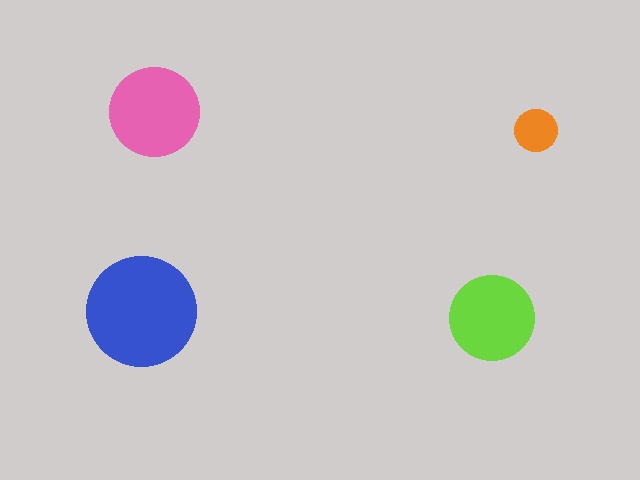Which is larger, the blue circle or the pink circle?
The blue one.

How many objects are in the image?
There are 4 objects in the image.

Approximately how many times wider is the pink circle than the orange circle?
About 2 times wider.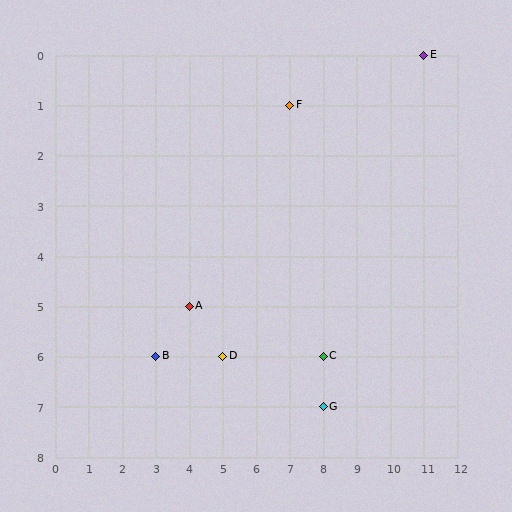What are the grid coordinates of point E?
Point E is at grid coordinates (11, 0).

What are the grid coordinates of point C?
Point C is at grid coordinates (8, 6).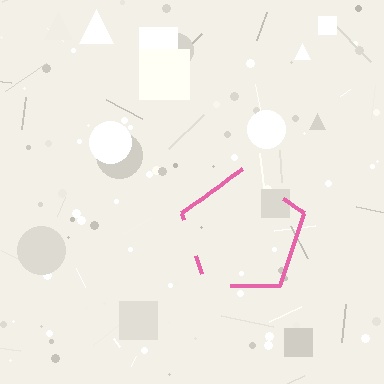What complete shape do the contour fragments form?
The contour fragments form a pentagon.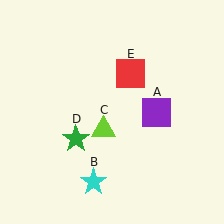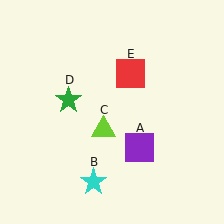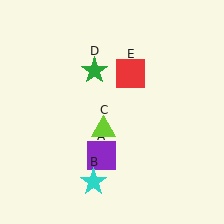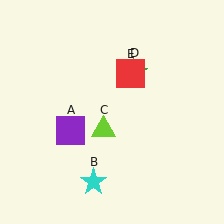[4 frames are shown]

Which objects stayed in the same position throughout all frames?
Cyan star (object B) and lime triangle (object C) and red square (object E) remained stationary.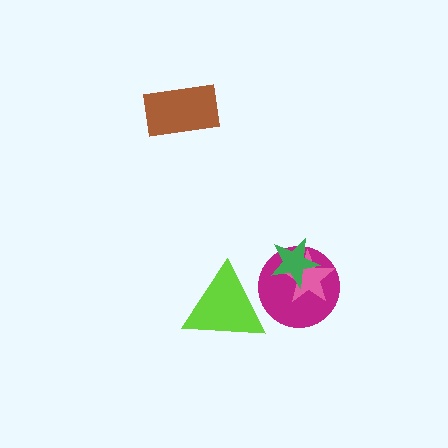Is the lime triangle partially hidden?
No, no other shape covers it.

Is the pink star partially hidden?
Yes, it is partially covered by another shape.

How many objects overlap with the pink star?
2 objects overlap with the pink star.